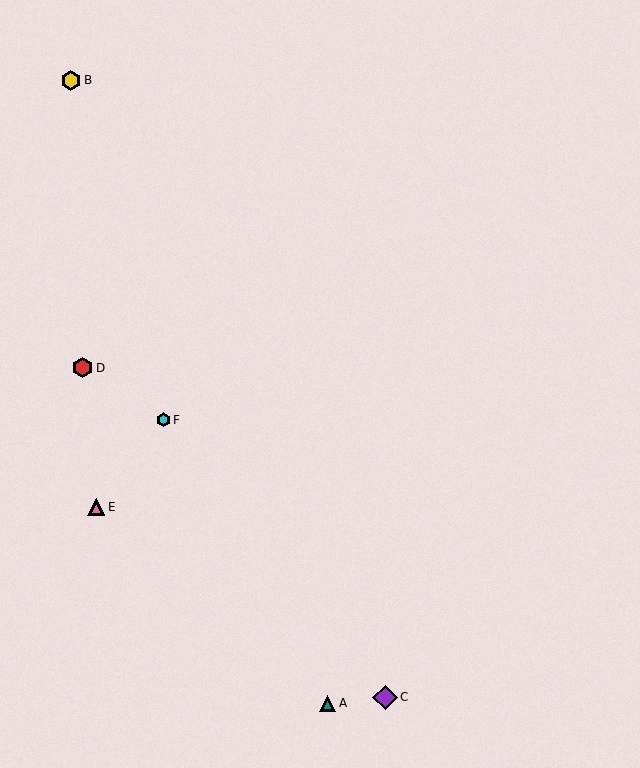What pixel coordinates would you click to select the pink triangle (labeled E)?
Click at (96, 507) to select the pink triangle E.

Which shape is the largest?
The purple diamond (labeled C) is the largest.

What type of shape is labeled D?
Shape D is a red hexagon.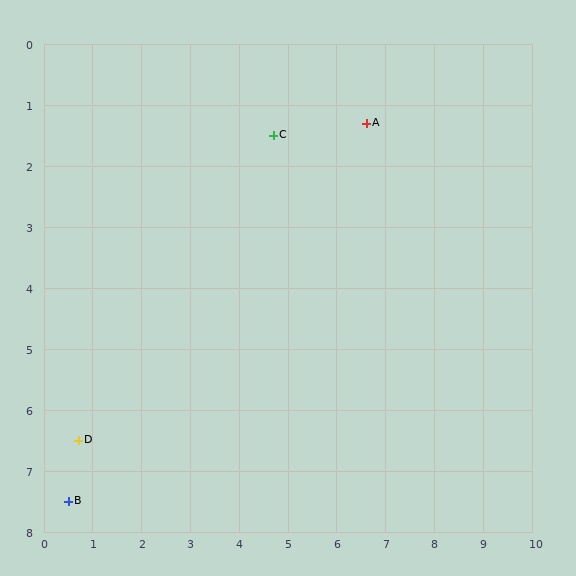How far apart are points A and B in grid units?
Points A and B are about 8.7 grid units apart.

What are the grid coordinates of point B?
Point B is at approximately (0.5, 7.5).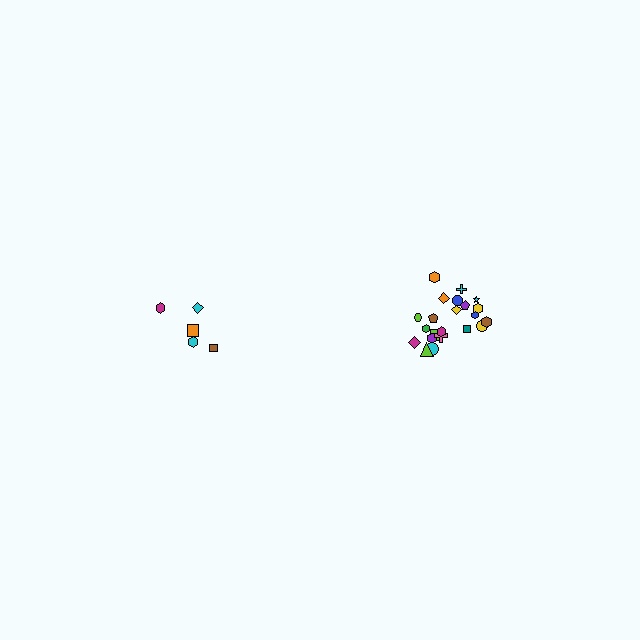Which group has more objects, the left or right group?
The right group.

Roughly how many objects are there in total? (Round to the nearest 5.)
Roughly 25 objects in total.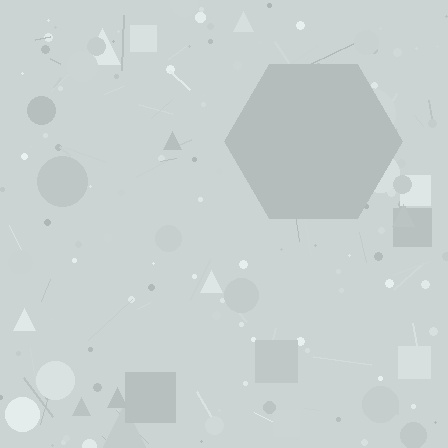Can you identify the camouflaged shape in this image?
The camouflaged shape is a hexagon.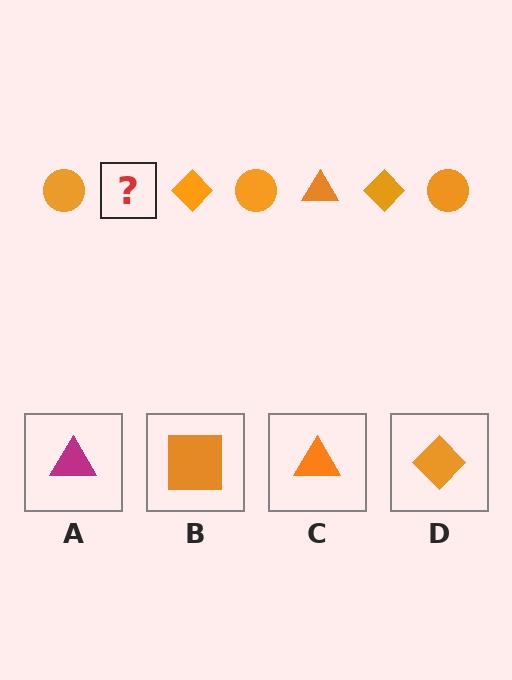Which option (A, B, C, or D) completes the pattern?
C.